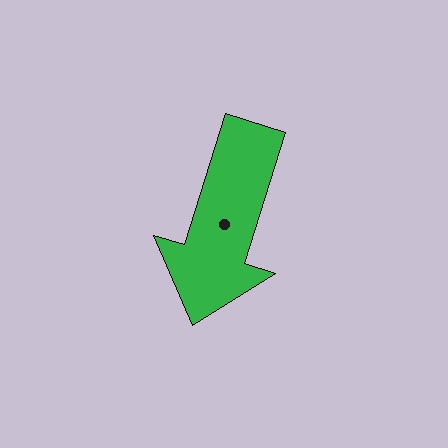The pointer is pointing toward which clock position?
Roughly 7 o'clock.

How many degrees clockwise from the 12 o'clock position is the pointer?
Approximately 197 degrees.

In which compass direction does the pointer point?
South.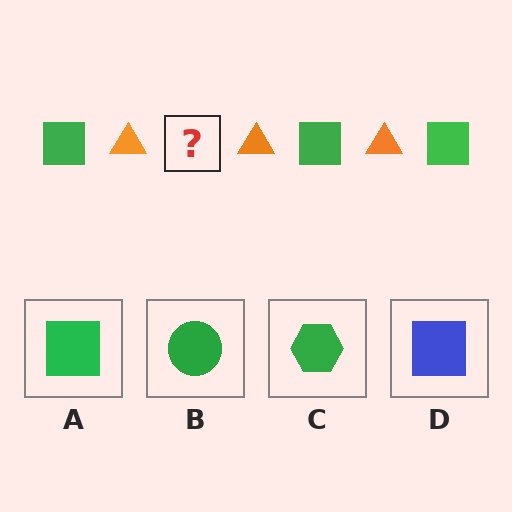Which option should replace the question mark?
Option A.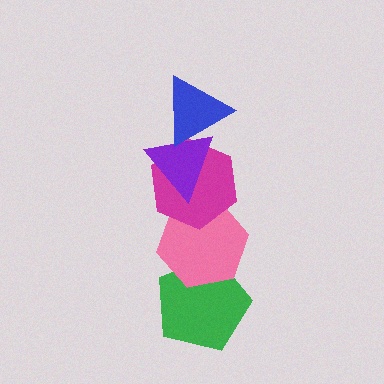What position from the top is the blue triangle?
The blue triangle is 1st from the top.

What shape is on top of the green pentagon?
The pink hexagon is on top of the green pentagon.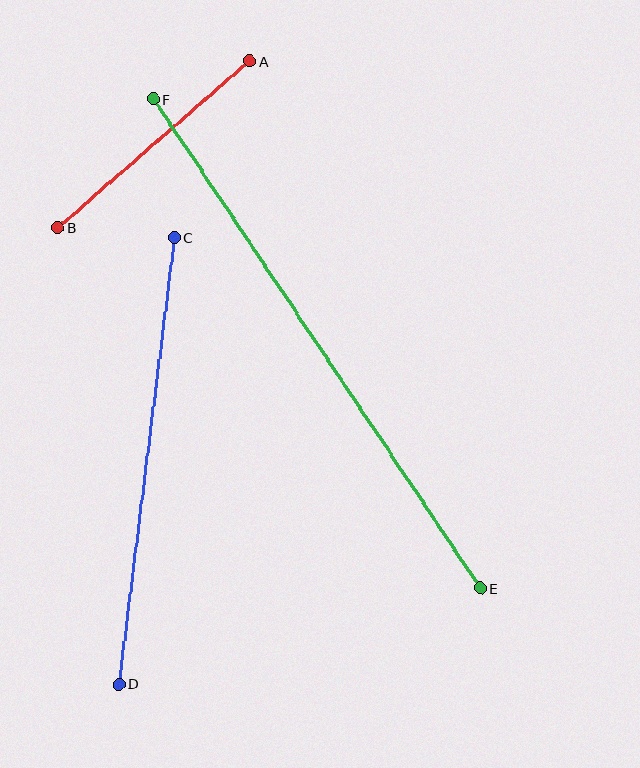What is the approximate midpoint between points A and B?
The midpoint is at approximately (154, 144) pixels.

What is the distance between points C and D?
The distance is approximately 450 pixels.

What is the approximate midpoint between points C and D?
The midpoint is at approximately (146, 461) pixels.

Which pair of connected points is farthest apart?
Points E and F are farthest apart.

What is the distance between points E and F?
The distance is approximately 588 pixels.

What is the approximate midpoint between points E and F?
The midpoint is at approximately (317, 344) pixels.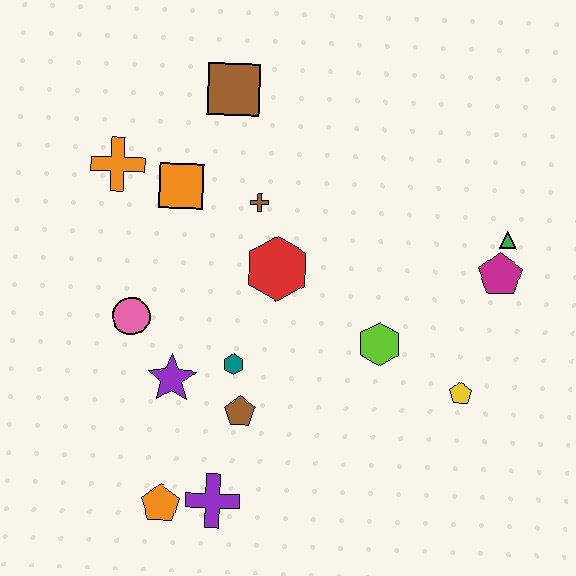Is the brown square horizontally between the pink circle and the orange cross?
No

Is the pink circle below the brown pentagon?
No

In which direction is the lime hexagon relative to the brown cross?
The lime hexagon is below the brown cross.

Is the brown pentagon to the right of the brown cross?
No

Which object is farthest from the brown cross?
The orange pentagon is farthest from the brown cross.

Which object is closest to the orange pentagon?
The purple cross is closest to the orange pentagon.